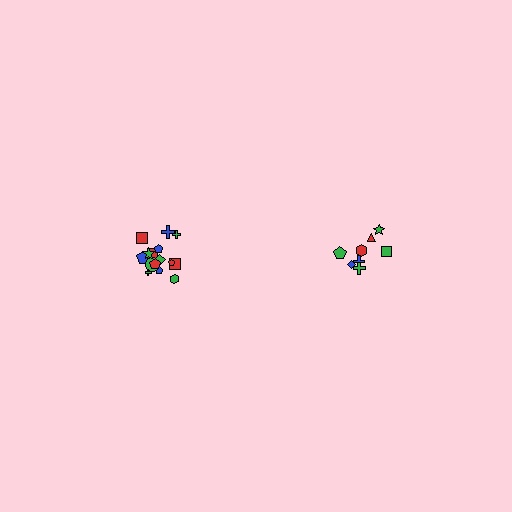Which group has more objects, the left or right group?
The left group.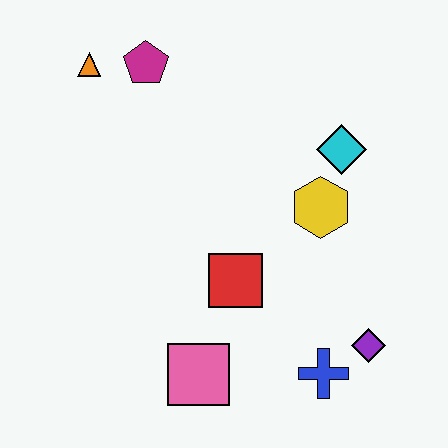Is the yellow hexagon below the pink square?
No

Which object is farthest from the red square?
The orange triangle is farthest from the red square.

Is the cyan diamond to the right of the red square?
Yes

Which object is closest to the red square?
The pink square is closest to the red square.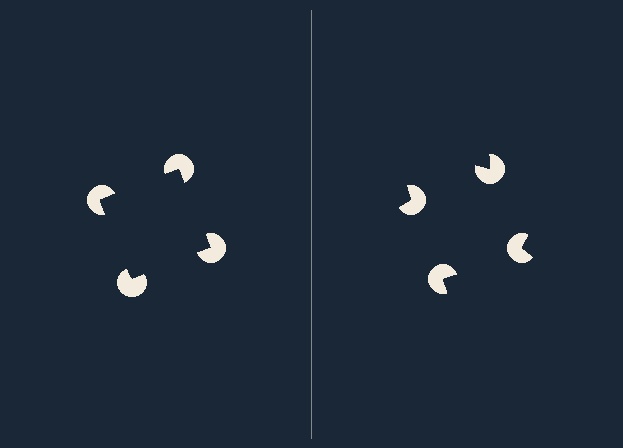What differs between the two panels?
The pac-man discs are positioned identically on both sides; only the wedge orientations differ. On the left they align to a square; on the right they are misaligned.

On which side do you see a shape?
An illusory square appears on the left side. On the right side the wedge cuts are rotated, so no coherent shape forms.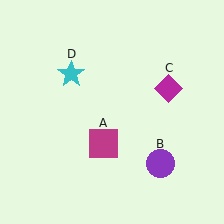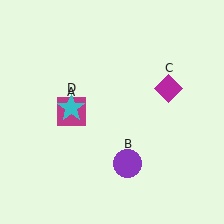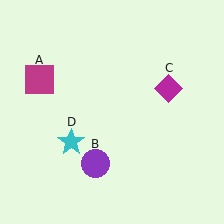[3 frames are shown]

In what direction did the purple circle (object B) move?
The purple circle (object B) moved left.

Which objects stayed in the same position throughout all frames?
Magenta diamond (object C) remained stationary.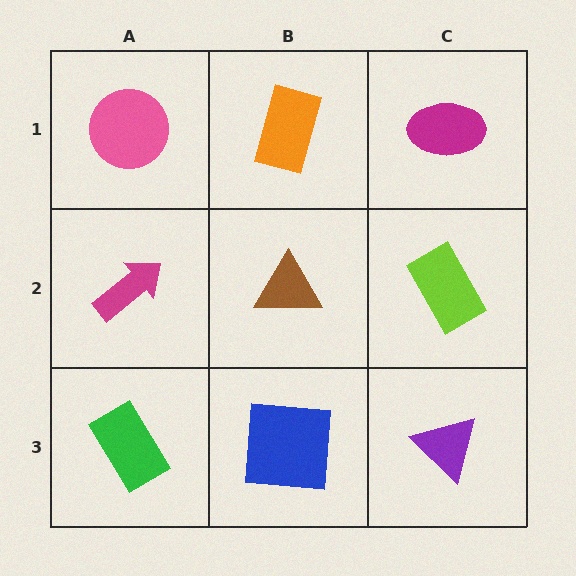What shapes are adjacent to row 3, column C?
A lime rectangle (row 2, column C), a blue square (row 3, column B).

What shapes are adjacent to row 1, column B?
A brown triangle (row 2, column B), a pink circle (row 1, column A), a magenta ellipse (row 1, column C).